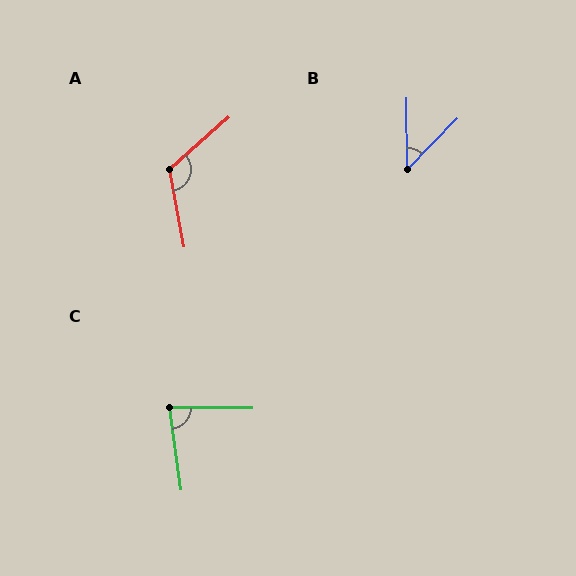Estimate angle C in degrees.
Approximately 82 degrees.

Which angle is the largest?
A, at approximately 121 degrees.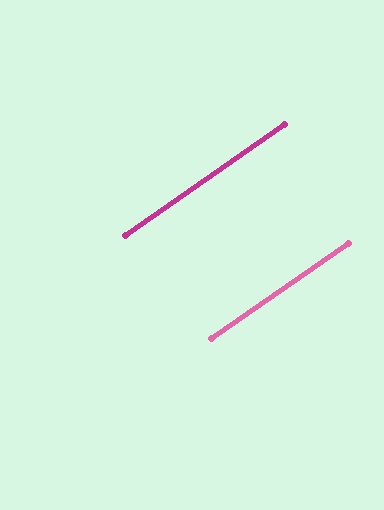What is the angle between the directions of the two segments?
Approximately 0 degrees.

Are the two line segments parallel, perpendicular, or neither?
Parallel — their directions differ by only 0.4°.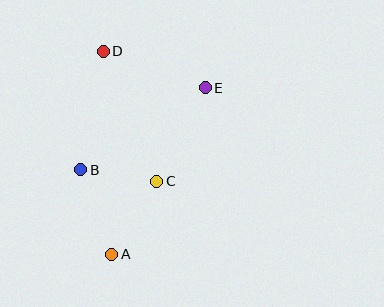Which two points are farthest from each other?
Points A and D are farthest from each other.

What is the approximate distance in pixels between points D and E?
The distance between D and E is approximately 108 pixels.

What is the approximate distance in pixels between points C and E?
The distance between C and E is approximately 105 pixels.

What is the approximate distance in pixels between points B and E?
The distance between B and E is approximately 149 pixels.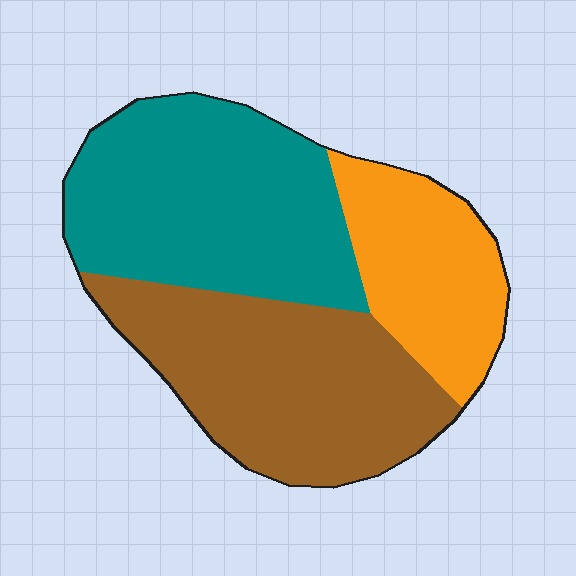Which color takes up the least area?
Orange, at roughly 20%.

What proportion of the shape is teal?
Teal takes up about two fifths (2/5) of the shape.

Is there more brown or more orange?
Brown.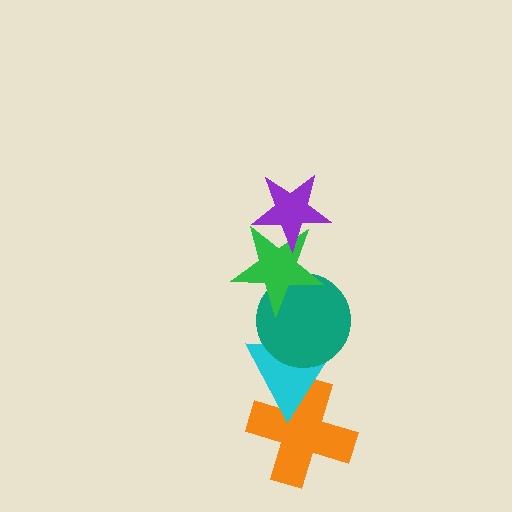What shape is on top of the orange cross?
The cyan triangle is on top of the orange cross.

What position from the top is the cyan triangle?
The cyan triangle is 4th from the top.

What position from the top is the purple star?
The purple star is 1st from the top.